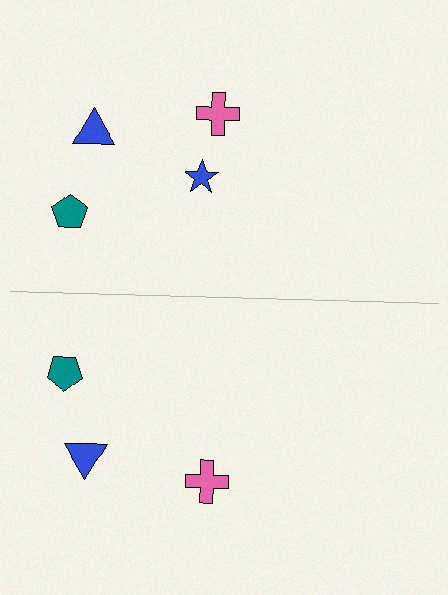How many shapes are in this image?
There are 7 shapes in this image.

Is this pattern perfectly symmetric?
No, the pattern is not perfectly symmetric. A blue star is missing from the bottom side.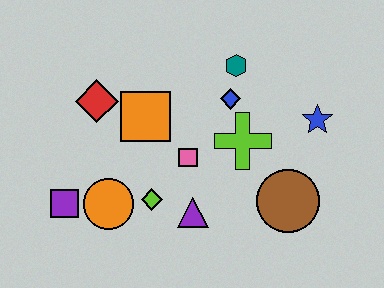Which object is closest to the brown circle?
The lime cross is closest to the brown circle.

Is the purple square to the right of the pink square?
No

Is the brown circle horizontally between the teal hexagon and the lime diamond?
No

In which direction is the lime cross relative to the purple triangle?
The lime cross is above the purple triangle.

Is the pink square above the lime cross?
No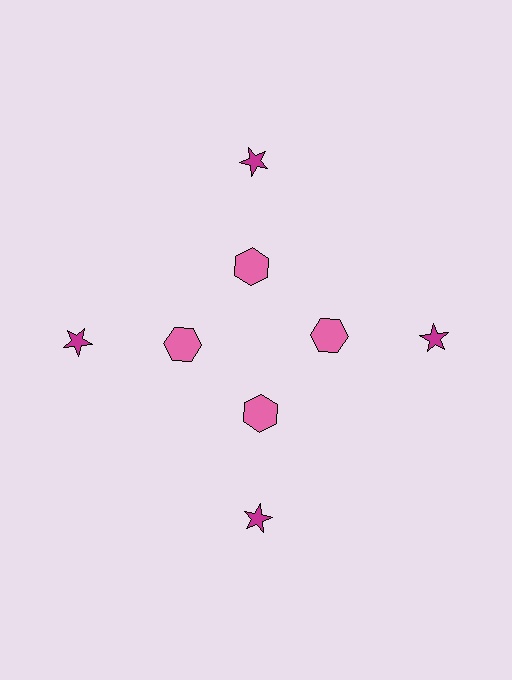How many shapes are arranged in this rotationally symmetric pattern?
There are 8 shapes, arranged in 4 groups of 2.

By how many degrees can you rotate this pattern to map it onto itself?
The pattern maps onto itself every 90 degrees of rotation.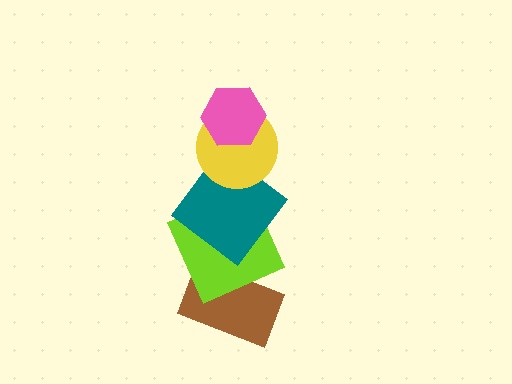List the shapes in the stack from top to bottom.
From top to bottom: the pink hexagon, the yellow circle, the teal diamond, the lime square, the brown rectangle.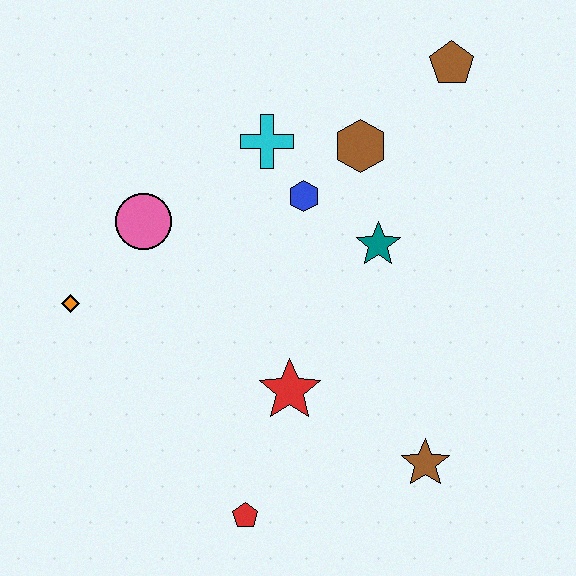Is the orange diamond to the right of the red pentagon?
No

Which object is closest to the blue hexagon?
The cyan cross is closest to the blue hexagon.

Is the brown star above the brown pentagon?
No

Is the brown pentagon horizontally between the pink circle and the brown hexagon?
No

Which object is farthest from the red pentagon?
The brown pentagon is farthest from the red pentagon.